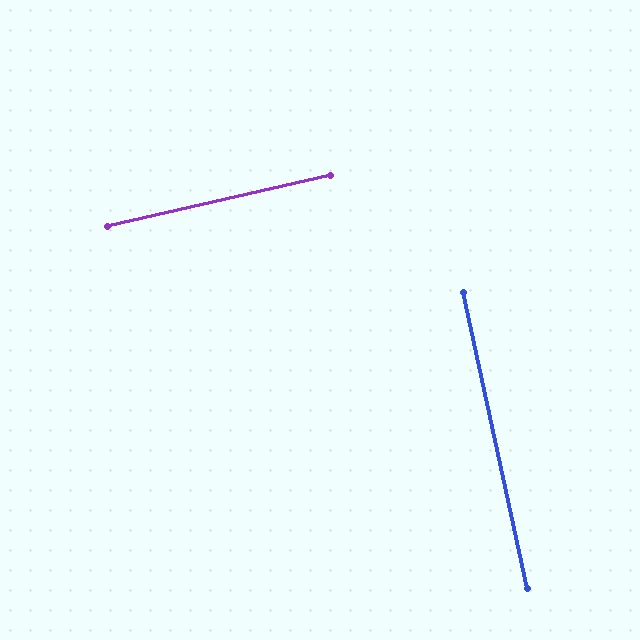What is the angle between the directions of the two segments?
Approximately 89 degrees.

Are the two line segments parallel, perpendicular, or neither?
Perpendicular — they meet at approximately 89°.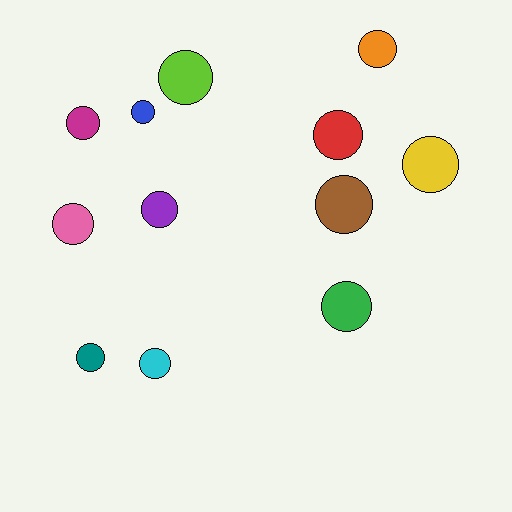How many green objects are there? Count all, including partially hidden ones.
There is 1 green object.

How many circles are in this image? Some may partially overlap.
There are 12 circles.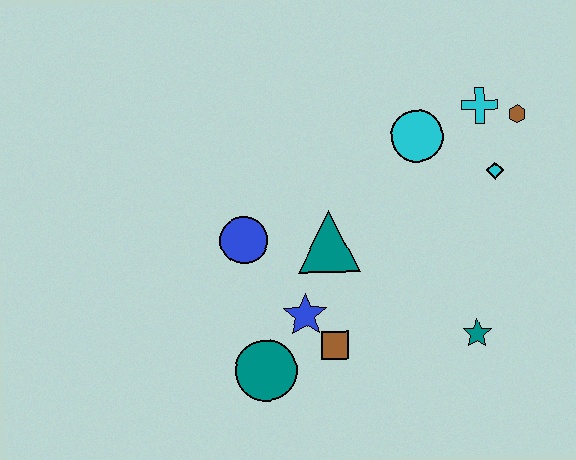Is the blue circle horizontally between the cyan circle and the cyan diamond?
No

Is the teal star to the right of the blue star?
Yes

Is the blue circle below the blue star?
No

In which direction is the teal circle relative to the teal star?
The teal circle is to the left of the teal star.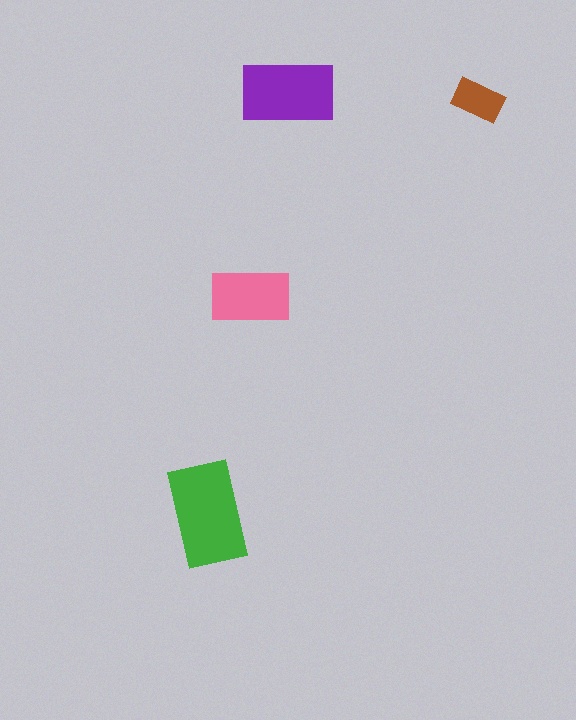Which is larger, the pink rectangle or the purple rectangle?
The purple one.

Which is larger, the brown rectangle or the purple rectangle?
The purple one.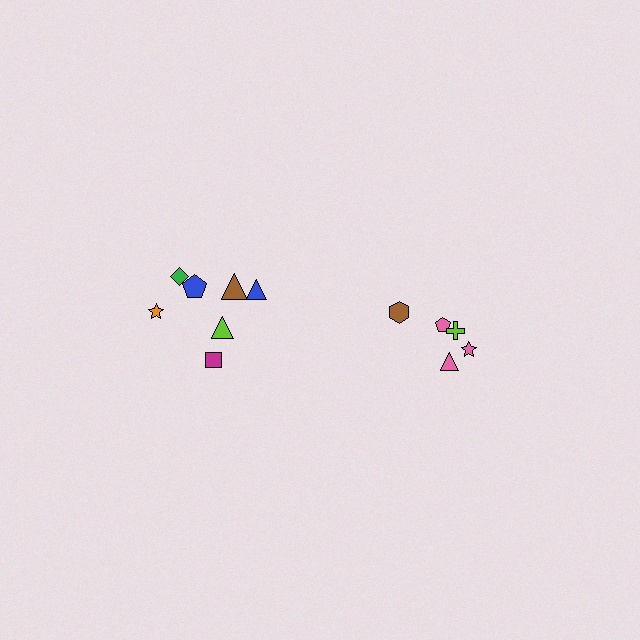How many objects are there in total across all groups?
There are 12 objects.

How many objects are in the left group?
There are 7 objects.